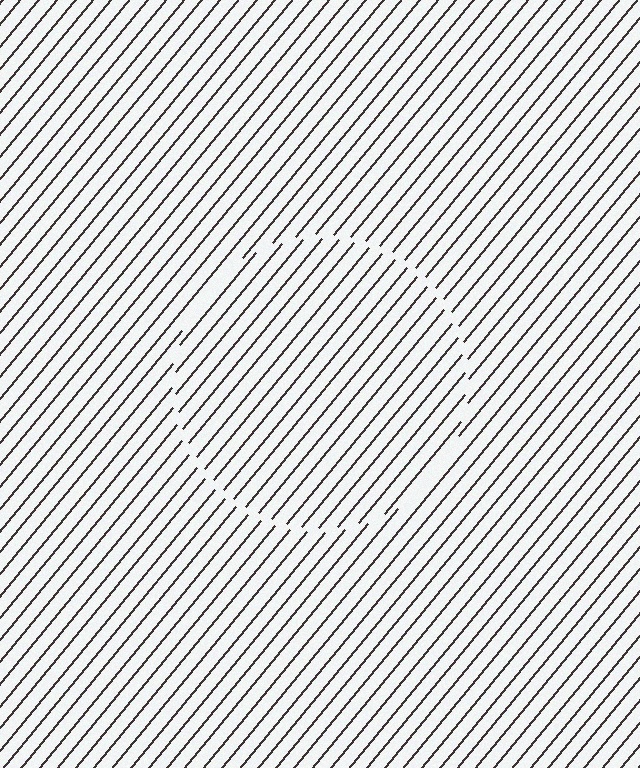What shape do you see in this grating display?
An illusory circle. The interior of the shape contains the same grating, shifted by half a period — the contour is defined by the phase discontinuity where line-ends from the inner and outer gratings abut.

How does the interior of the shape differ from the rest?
The interior of the shape contains the same grating, shifted by half a period — the contour is defined by the phase discontinuity where line-ends from the inner and outer gratings abut.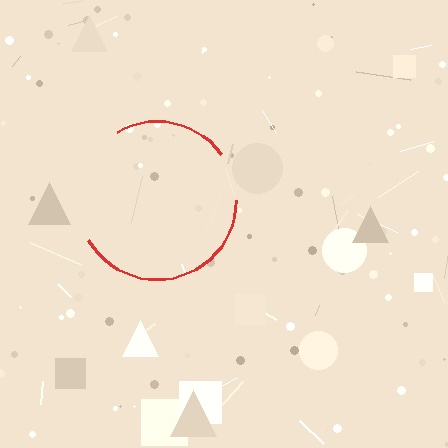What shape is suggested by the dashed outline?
The dashed outline suggests a circle.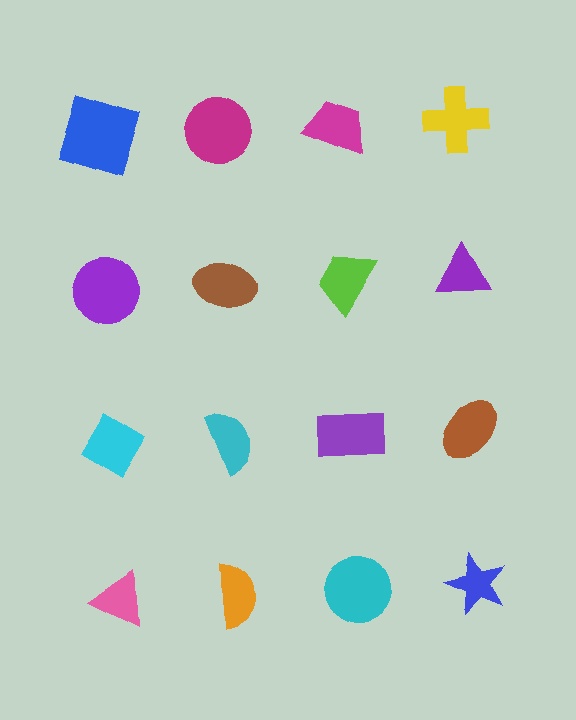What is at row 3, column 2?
A cyan semicircle.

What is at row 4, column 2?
An orange semicircle.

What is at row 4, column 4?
A blue star.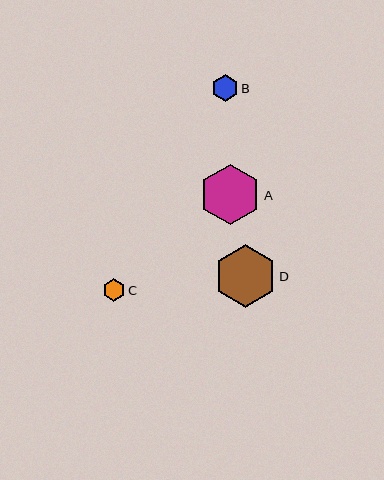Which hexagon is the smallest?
Hexagon C is the smallest with a size of approximately 22 pixels.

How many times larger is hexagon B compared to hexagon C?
Hexagon B is approximately 1.2 times the size of hexagon C.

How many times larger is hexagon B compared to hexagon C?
Hexagon B is approximately 1.2 times the size of hexagon C.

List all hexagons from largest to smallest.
From largest to smallest: D, A, B, C.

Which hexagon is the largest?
Hexagon D is the largest with a size of approximately 62 pixels.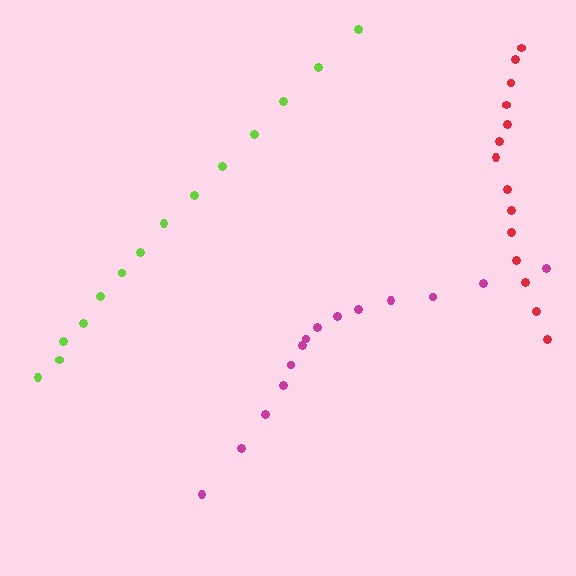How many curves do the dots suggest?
There are 3 distinct paths.